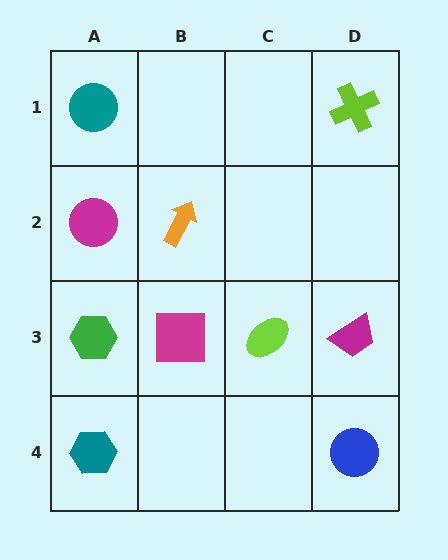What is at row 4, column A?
A teal hexagon.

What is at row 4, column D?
A blue circle.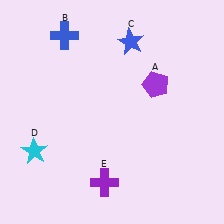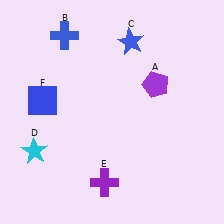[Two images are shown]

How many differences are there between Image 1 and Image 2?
There is 1 difference between the two images.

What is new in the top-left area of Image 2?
A blue square (F) was added in the top-left area of Image 2.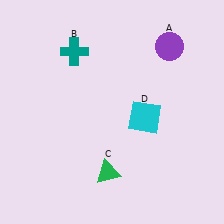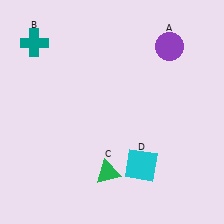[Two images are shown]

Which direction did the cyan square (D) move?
The cyan square (D) moved down.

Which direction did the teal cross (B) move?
The teal cross (B) moved left.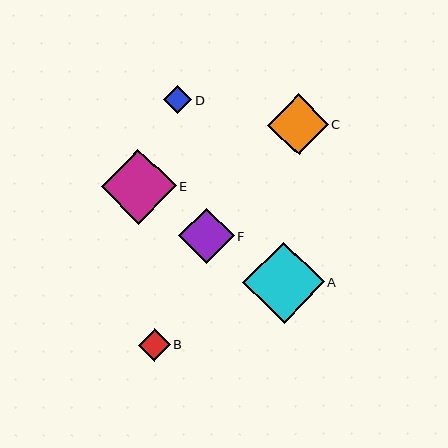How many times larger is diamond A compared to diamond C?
Diamond A is approximately 1.3 times the size of diamond C.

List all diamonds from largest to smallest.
From largest to smallest: A, E, C, F, B, D.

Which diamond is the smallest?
Diamond D is the smallest with a size of approximately 28 pixels.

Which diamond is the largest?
Diamond A is the largest with a size of approximately 81 pixels.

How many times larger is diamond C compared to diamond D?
Diamond C is approximately 2.2 times the size of diamond D.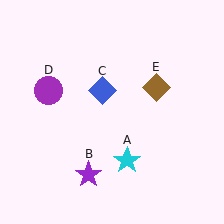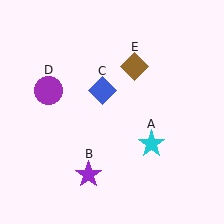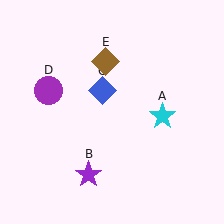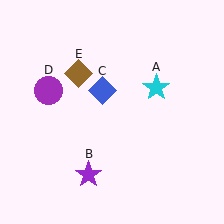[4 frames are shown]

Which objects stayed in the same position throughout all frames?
Purple star (object B) and blue diamond (object C) and purple circle (object D) remained stationary.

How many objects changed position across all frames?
2 objects changed position: cyan star (object A), brown diamond (object E).